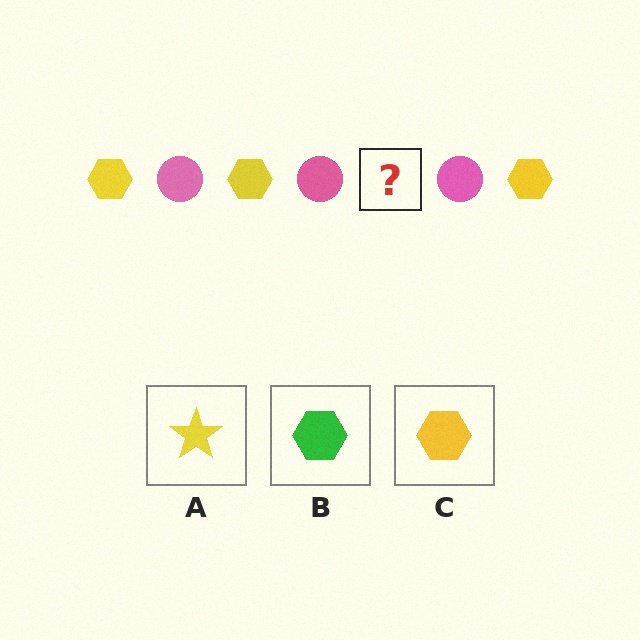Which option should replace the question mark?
Option C.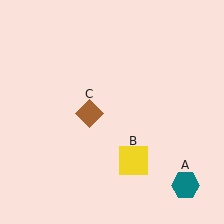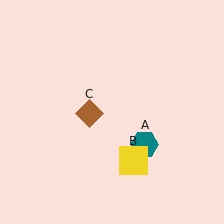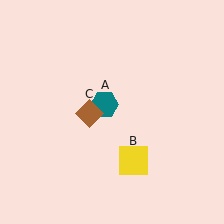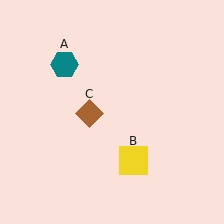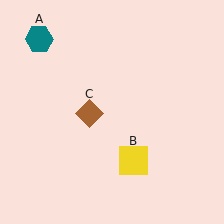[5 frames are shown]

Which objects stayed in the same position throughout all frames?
Yellow square (object B) and brown diamond (object C) remained stationary.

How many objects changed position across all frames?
1 object changed position: teal hexagon (object A).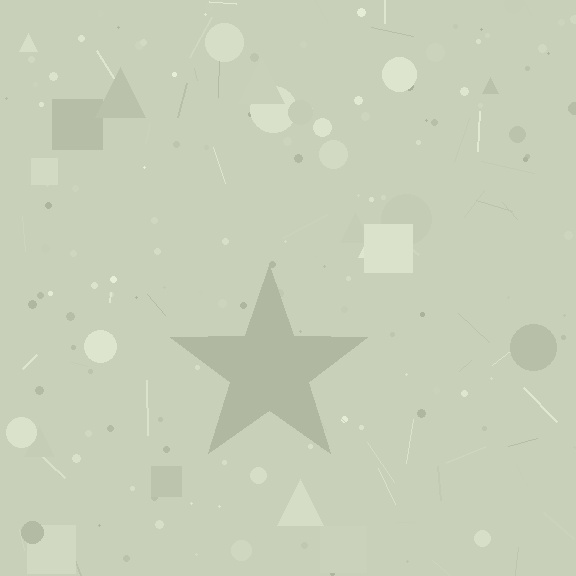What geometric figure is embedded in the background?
A star is embedded in the background.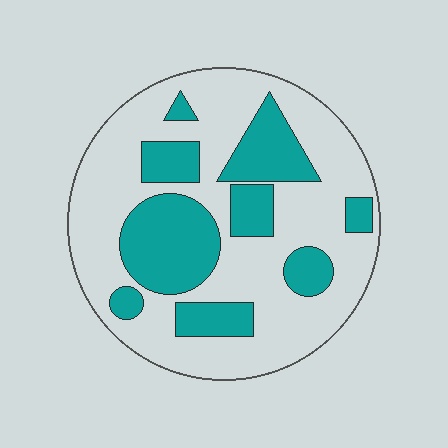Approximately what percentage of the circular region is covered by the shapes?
Approximately 30%.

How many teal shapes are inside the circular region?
9.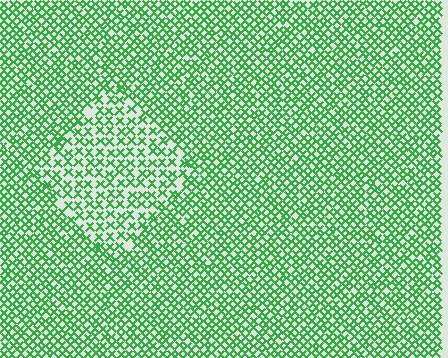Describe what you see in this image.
The image contains small green elements arranged at two different densities. A diamond-shaped region is visible where the elements are less densely packed than the surrounding area.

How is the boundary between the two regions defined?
The boundary is defined by a change in element density (approximately 1.6x ratio). All elements are the same color, size, and shape.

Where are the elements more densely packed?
The elements are more densely packed outside the diamond boundary.